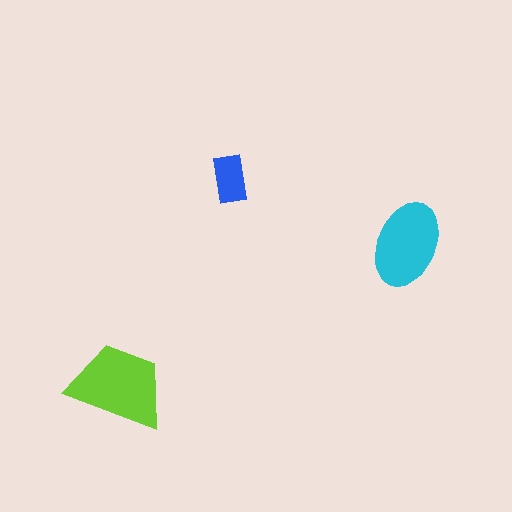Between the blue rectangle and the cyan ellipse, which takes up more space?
The cyan ellipse.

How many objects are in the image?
There are 3 objects in the image.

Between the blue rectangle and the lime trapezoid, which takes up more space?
The lime trapezoid.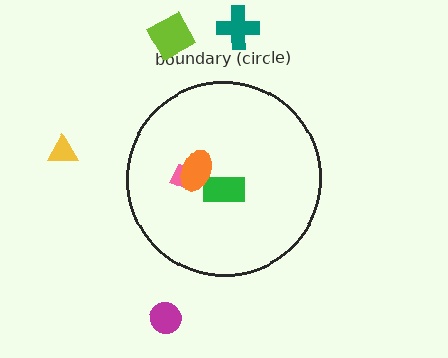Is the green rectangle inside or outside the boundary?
Inside.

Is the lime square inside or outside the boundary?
Outside.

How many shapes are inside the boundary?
3 inside, 4 outside.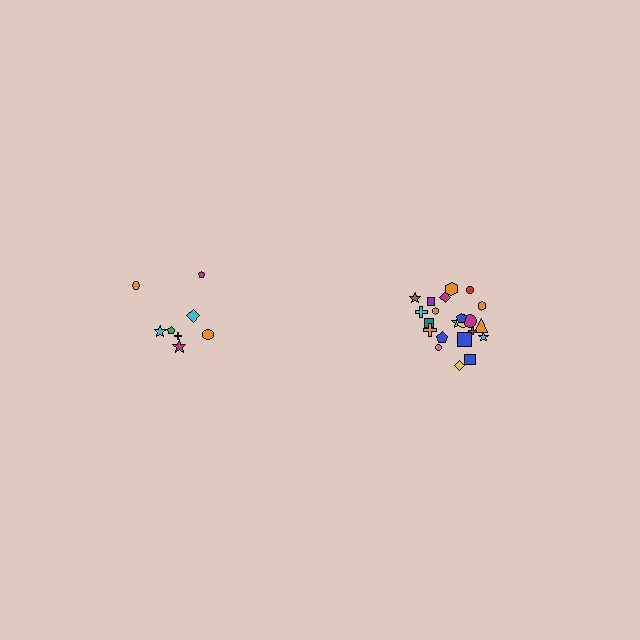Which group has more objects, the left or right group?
The right group.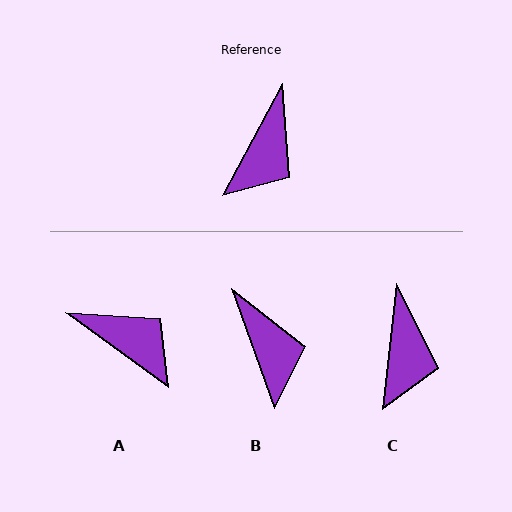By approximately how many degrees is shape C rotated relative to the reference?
Approximately 22 degrees counter-clockwise.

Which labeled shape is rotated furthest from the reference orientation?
A, about 82 degrees away.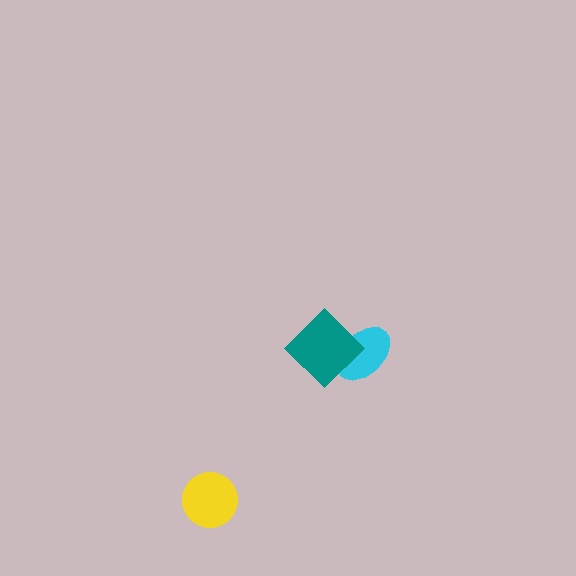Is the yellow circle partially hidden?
No, no other shape covers it.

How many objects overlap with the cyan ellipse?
1 object overlaps with the cyan ellipse.